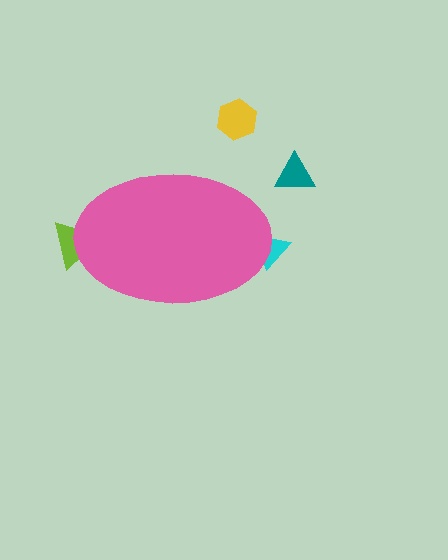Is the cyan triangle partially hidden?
Yes, the cyan triangle is partially hidden behind the pink ellipse.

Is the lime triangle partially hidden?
Yes, the lime triangle is partially hidden behind the pink ellipse.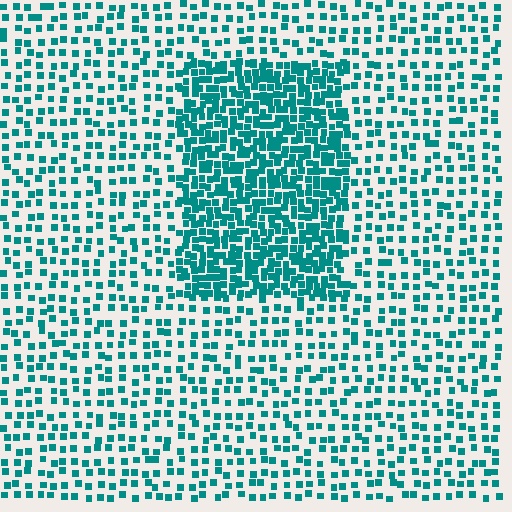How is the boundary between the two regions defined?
The boundary is defined by a change in element density (approximately 2.4x ratio). All elements are the same color, size, and shape.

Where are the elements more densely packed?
The elements are more densely packed inside the rectangle boundary.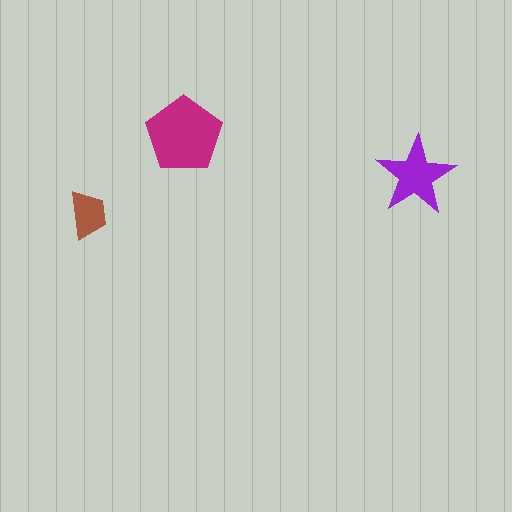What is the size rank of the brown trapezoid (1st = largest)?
3rd.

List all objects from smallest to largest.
The brown trapezoid, the purple star, the magenta pentagon.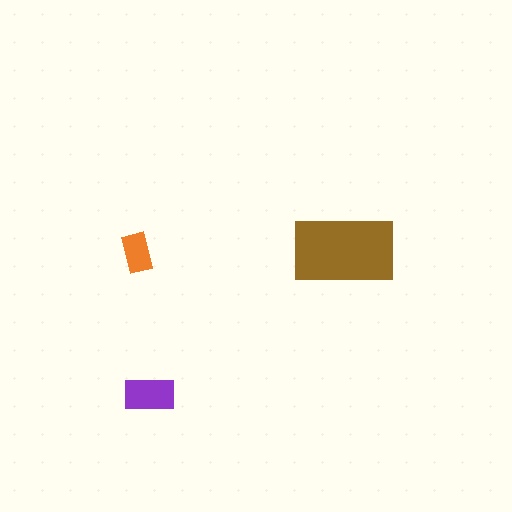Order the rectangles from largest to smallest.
the brown one, the purple one, the orange one.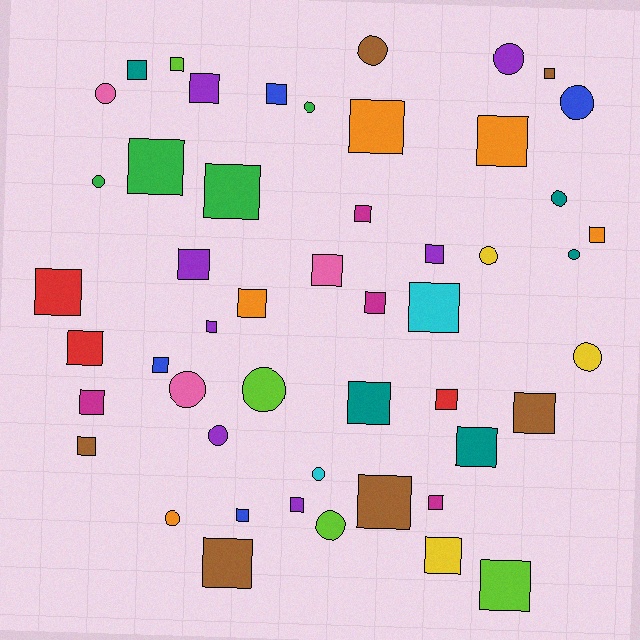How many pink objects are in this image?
There are 3 pink objects.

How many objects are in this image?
There are 50 objects.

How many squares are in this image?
There are 34 squares.